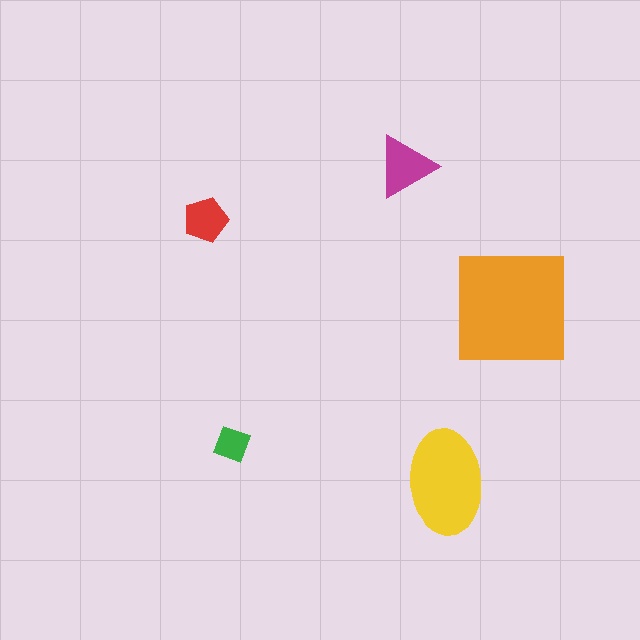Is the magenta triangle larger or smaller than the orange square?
Smaller.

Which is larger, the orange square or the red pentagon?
The orange square.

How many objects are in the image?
There are 5 objects in the image.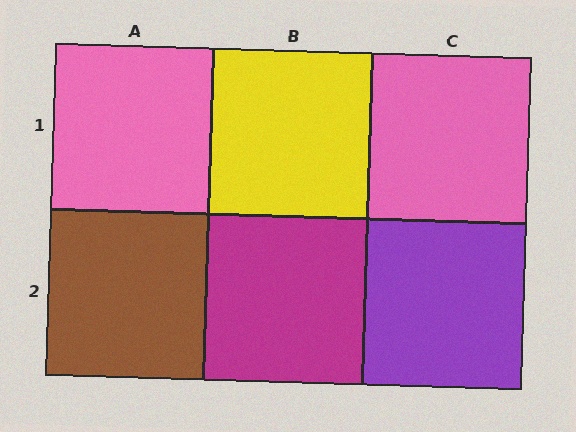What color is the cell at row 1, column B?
Yellow.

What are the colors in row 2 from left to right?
Brown, magenta, purple.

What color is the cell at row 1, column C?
Pink.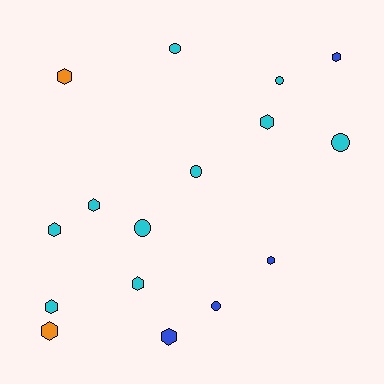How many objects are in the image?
There are 16 objects.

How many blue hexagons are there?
There are 3 blue hexagons.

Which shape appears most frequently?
Hexagon, with 10 objects.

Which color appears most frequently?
Cyan, with 10 objects.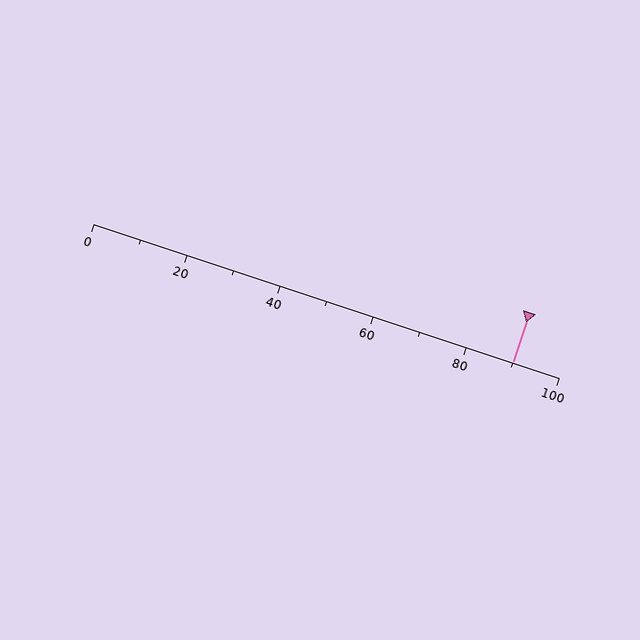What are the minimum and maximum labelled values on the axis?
The axis runs from 0 to 100.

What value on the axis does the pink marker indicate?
The marker indicates approximately 90.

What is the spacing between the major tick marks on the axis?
The major ticks are spaced 20 apart.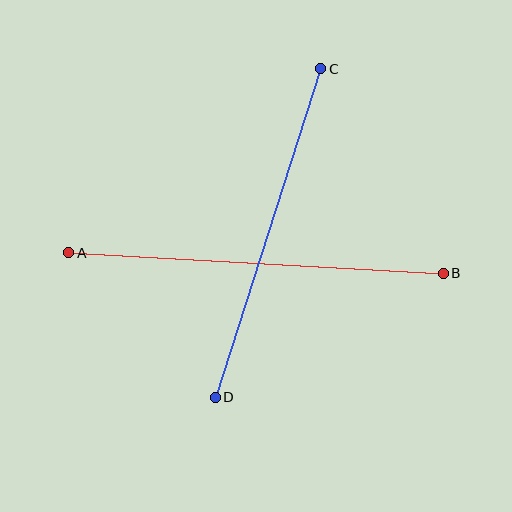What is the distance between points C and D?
The distance is approximately 345 pixels.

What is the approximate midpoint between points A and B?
The midpoint is at approximately (256, 263) pixels.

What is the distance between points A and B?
The distance is approximately 375 pixels.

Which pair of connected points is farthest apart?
Points A and B are farthest apart.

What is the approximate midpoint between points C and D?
The midpoint is at approximately (268, 233) pixels.